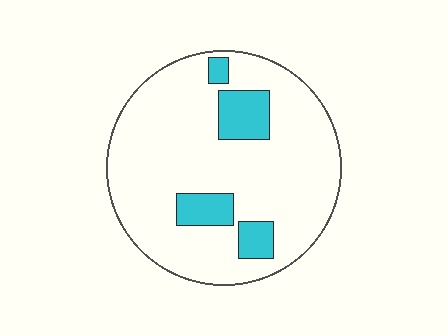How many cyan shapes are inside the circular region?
4.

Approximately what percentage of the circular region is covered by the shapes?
Approximately 15%.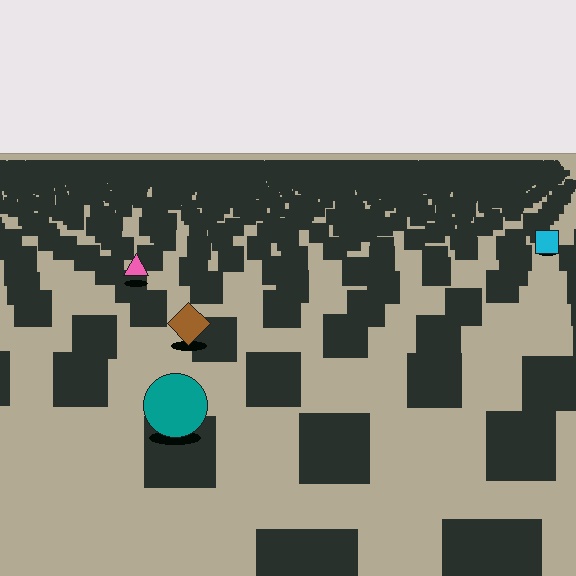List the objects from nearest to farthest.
From nearest to farthest: the teal circle, the brown diamond, the pink triangle, the cyan square.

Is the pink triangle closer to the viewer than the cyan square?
Yes. The pink triangle is closer — you can tell from the texture gradient: the ground texture is coarser near it.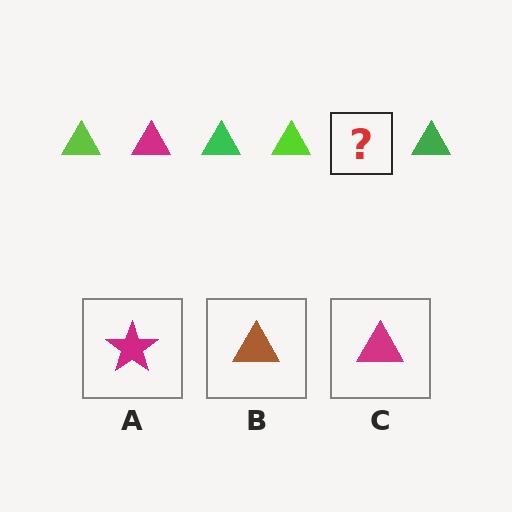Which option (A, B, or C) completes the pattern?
C.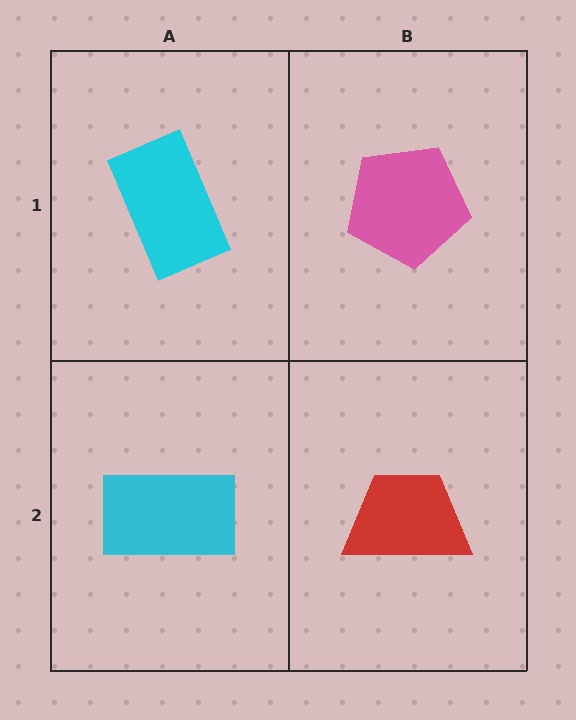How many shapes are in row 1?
2 shapes.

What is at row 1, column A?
A cyan rectangle.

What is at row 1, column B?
A pink pentagon.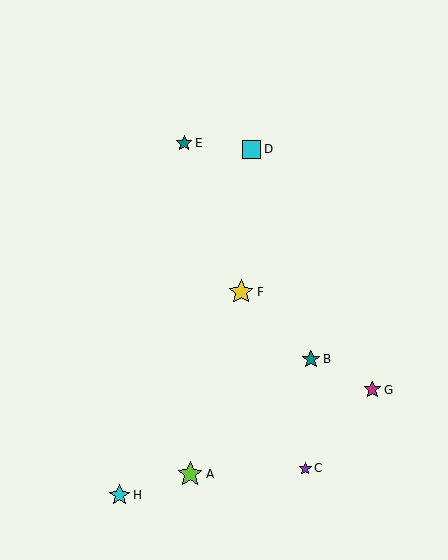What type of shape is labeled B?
Shape B is a teal star.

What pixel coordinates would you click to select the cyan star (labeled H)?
Click at (120, 495) to select the cyan star H.